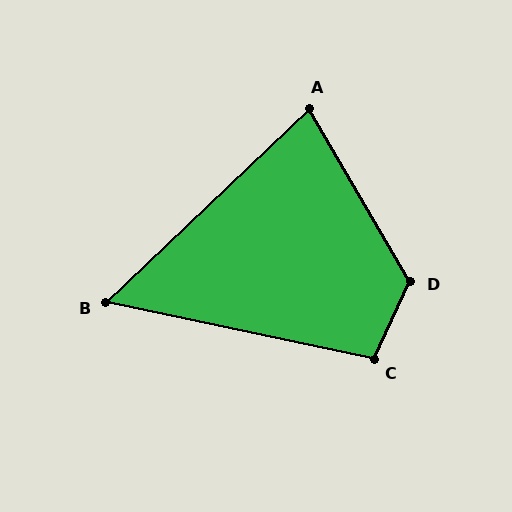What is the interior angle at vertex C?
Approximately 103 degrees (obtuse).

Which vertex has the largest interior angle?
D, at approximately 124 degrees.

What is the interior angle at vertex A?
Approximately 77 degrees (acute).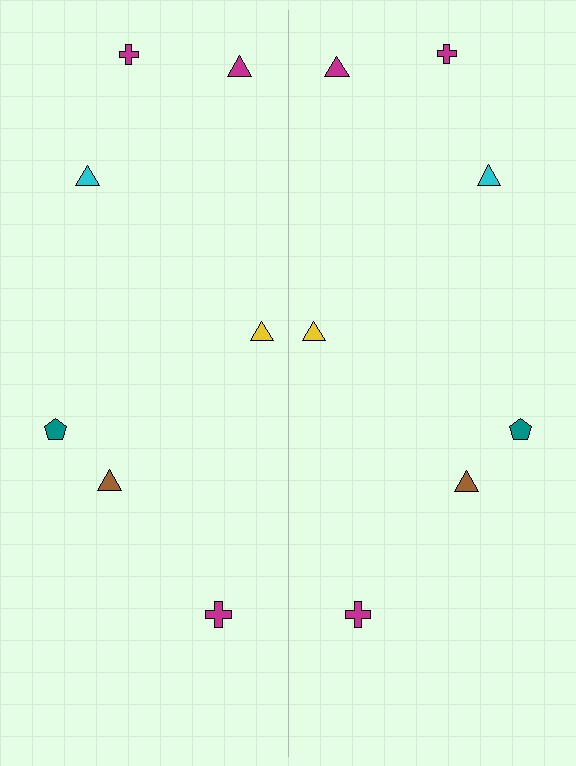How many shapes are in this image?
There are 14 shapes in this image.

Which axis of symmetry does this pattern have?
The pattern has a vertical axis of symmetry running through the center of the image.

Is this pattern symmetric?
Yes, this pattern has bilateral (reflection) symmetry.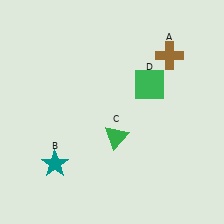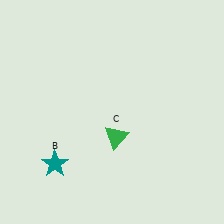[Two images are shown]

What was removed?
The green square (D), the brown cross (A) were removed in Image 2.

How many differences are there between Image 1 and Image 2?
There are 2 differences between the two images.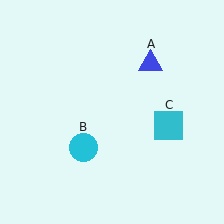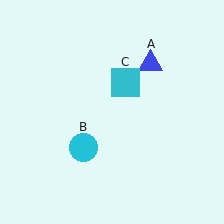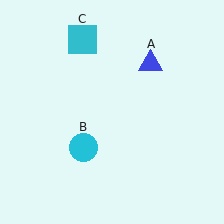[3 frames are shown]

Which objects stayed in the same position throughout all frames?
Blue triangle (object A) and cyan circle (object B) remained stationary.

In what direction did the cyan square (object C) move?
The cyan square (object C) moved up and to the left.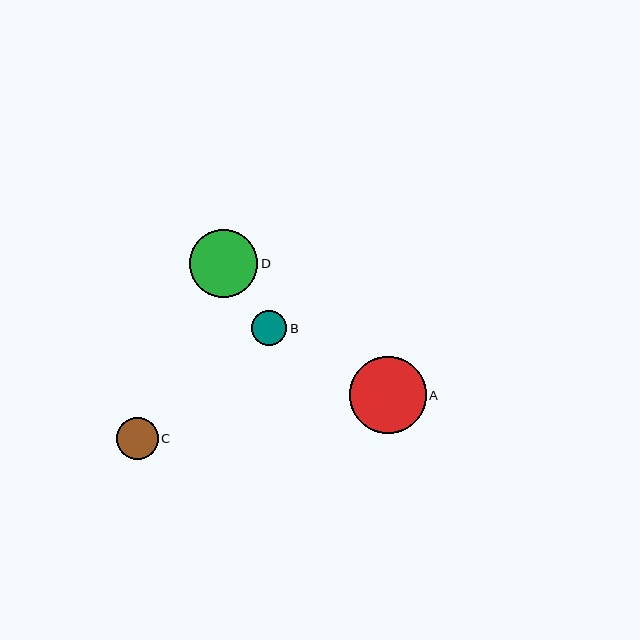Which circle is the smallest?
Circle B is the smallest with a size of approximately 35 pixels.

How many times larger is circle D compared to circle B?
Circle D is approximately 1.9 times the size of circle B.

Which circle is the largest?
Circle A is the largest with a size of approximately 77 pixels.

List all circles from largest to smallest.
From largest to smallest: A, D, C, B.